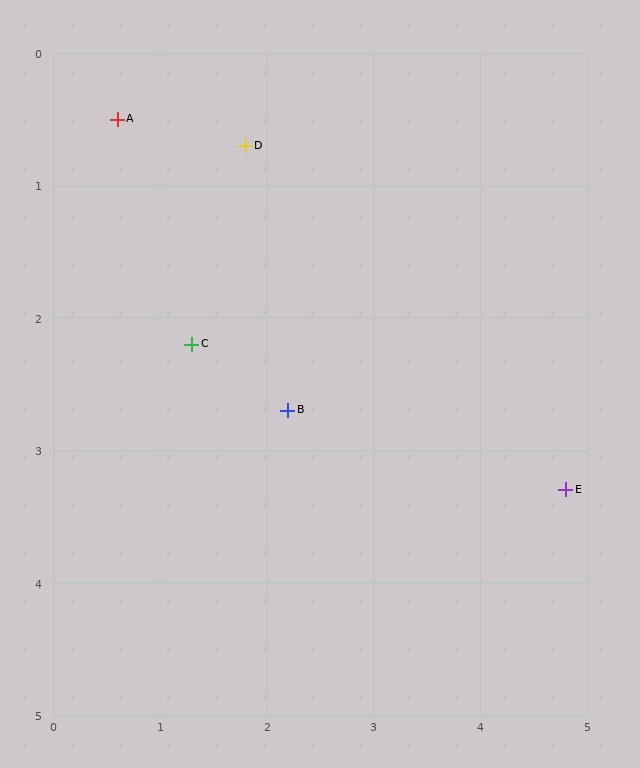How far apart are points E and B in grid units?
Points E and B are about 2.7 grid units apart.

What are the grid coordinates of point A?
Point A is at approximately (0.6, 0.5).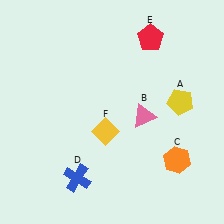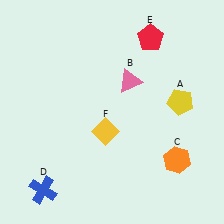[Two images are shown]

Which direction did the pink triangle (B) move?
The pink triangle (B) moved up.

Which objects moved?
The objects that moved are: the pink triangle (B), the blue cross (D).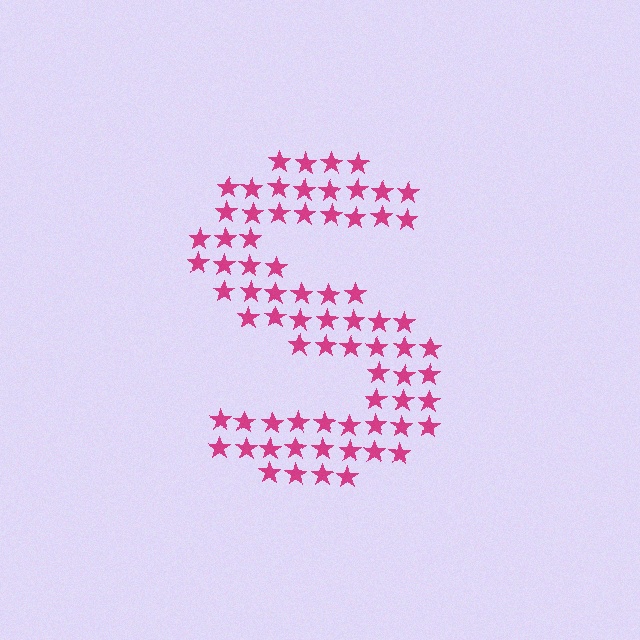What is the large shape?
The large shape is the letter S.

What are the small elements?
The small elements are stars.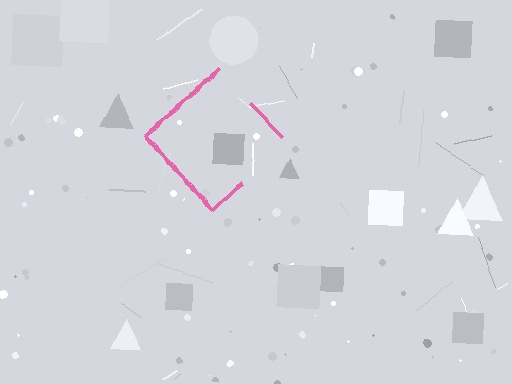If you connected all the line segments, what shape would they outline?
They would outline a diamond.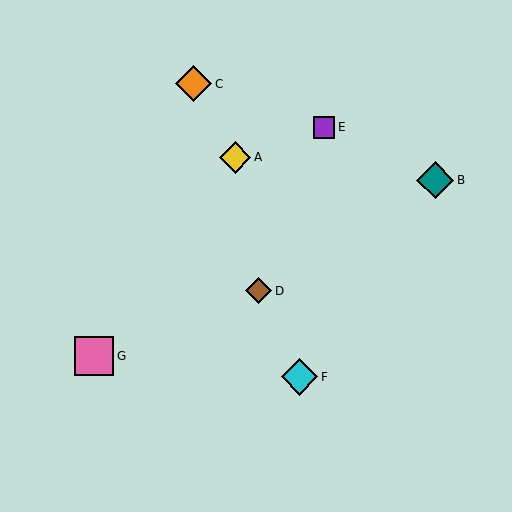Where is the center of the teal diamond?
The center of the teal diamond is at (435, 180).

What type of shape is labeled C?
Shape C is an orange diamond.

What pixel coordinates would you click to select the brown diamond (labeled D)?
Click at (259, 291) to select the brown diamond D.